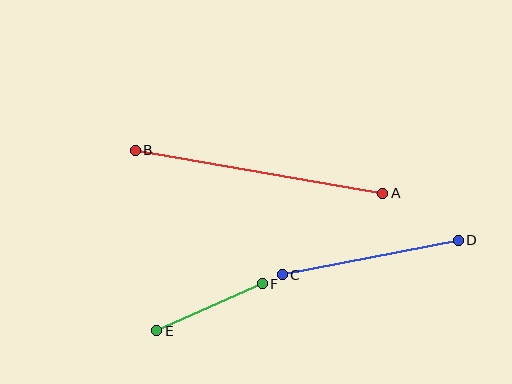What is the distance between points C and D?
The distance is approximately 179 pixels.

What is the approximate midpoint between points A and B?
The midpoint is at approximately (259, 172) pixels.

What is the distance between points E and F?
The distance is approximately 115 pixels.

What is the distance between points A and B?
The distance is approximately 251 pixels.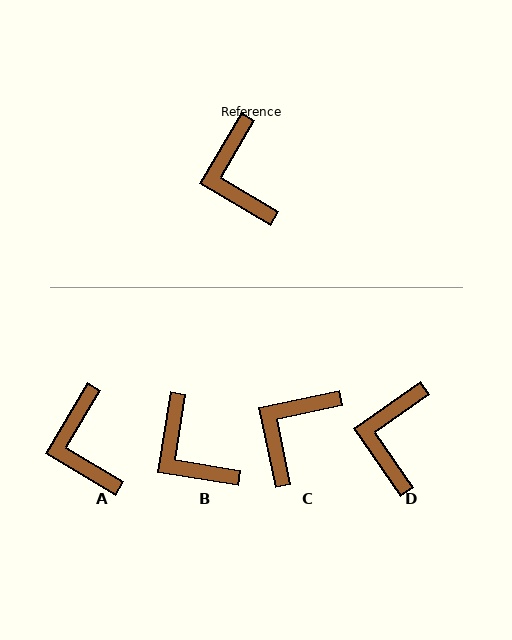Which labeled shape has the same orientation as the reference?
A.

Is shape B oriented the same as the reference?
No, it is off by about 21 degrees.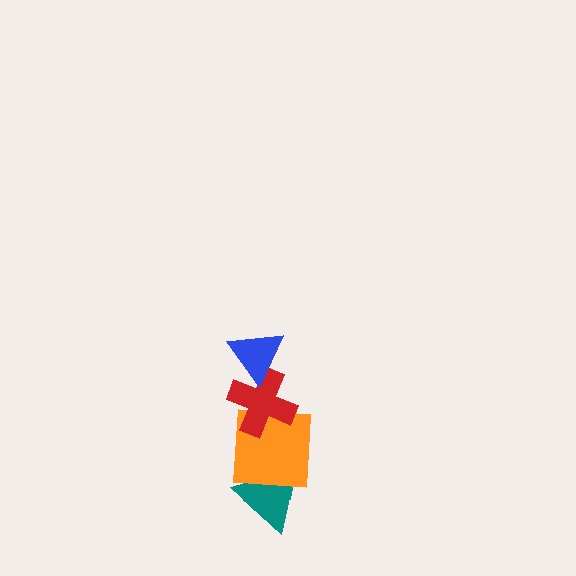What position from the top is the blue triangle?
The blue triangle is 1st from the top.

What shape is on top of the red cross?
The blue triangle is on top of the red cross.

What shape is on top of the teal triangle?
The orange square is on top of the teal triangle.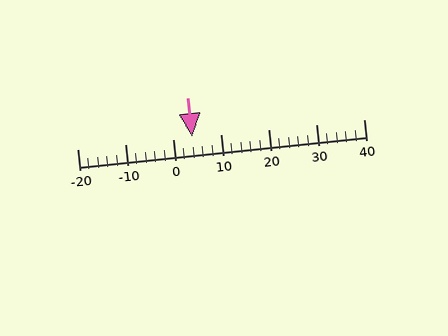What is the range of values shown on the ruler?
The ruler shows values from -20 to 40.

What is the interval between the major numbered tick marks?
The major tick marks are spaced 10 units apart.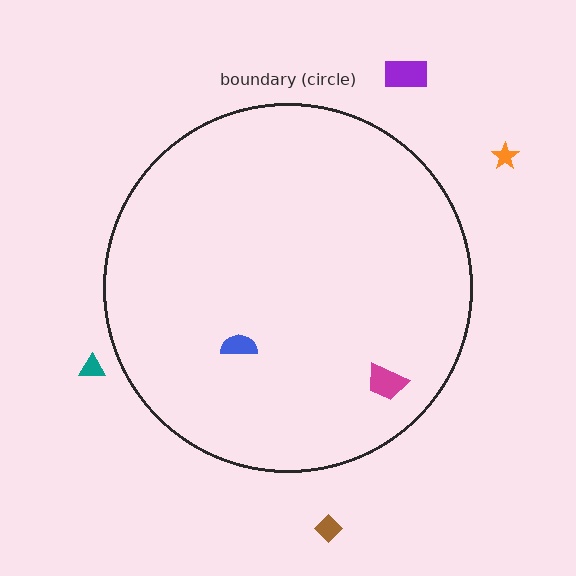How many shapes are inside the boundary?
2 inside, 4 outside.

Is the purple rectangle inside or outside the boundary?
Outside.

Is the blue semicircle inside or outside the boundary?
Inside.